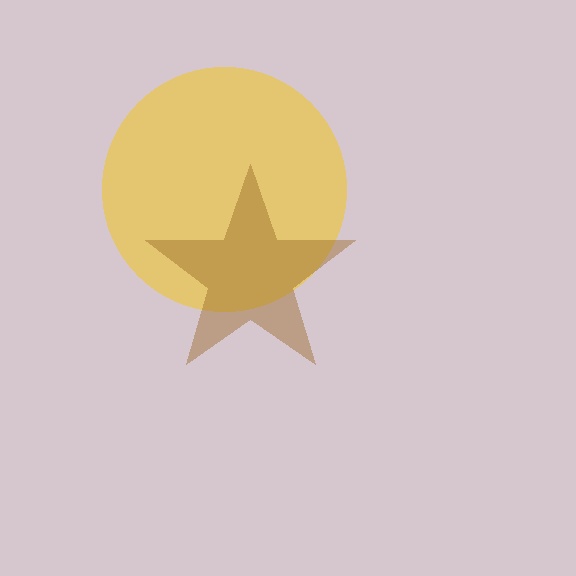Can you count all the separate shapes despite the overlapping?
Yes, there are 2 separate shapes.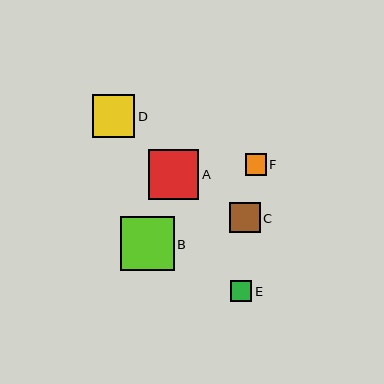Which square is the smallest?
Square E is the smallest with a size of approximately 21 pixels.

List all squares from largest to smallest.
From largest to smallest: B, A, D, C, F, E.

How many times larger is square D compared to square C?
Square D is approximately 1.4 times the size of square C.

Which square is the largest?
Square B is the largest with a size of approximately 54 pixels.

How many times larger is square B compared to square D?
Square B is approximately 1.3 times the size of square D.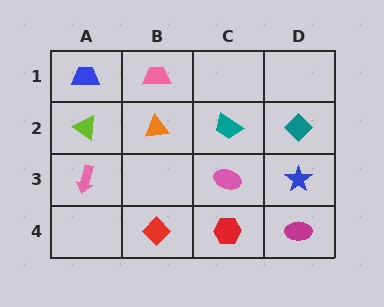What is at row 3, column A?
A pink arrow.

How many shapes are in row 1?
2 shapes.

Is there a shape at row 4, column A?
No, that cell is empty.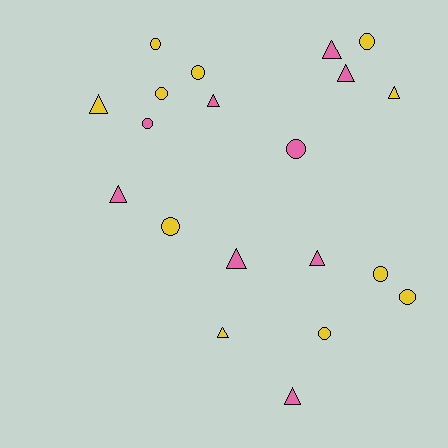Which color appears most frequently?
Yellow, with 11 objects.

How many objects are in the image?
There are 20 objects.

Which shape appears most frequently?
Triangle, with 10 objects.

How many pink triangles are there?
There are 7 pink triangles.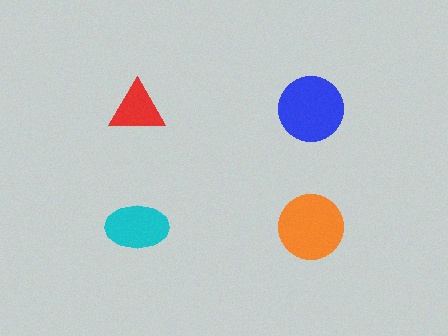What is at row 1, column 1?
A red triangle.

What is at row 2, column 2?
An orange circle.